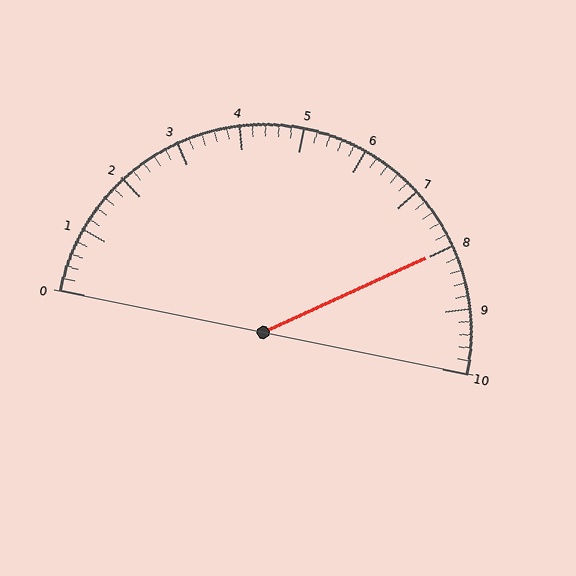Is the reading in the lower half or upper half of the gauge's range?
The reading is in the upper half of the range (0 to 10).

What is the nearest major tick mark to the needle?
The nearest major tick mark is 8.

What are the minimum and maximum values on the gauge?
The gauge ranges from 0 to 10.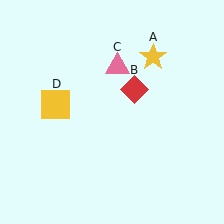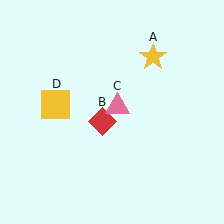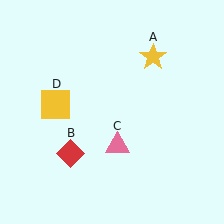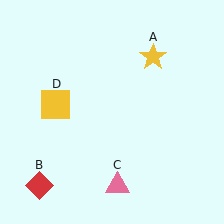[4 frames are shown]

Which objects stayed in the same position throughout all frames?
Yellow star (object A) and yellow square (object D) remained stationary.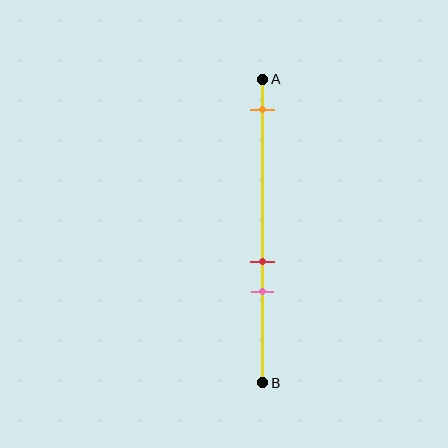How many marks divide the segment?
There are 3 marks dividing the segment.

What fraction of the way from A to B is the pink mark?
The pink mark is approximately 70% (0.7) of the way from A to B.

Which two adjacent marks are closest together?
The red and pink marks are the closest adjacent pair.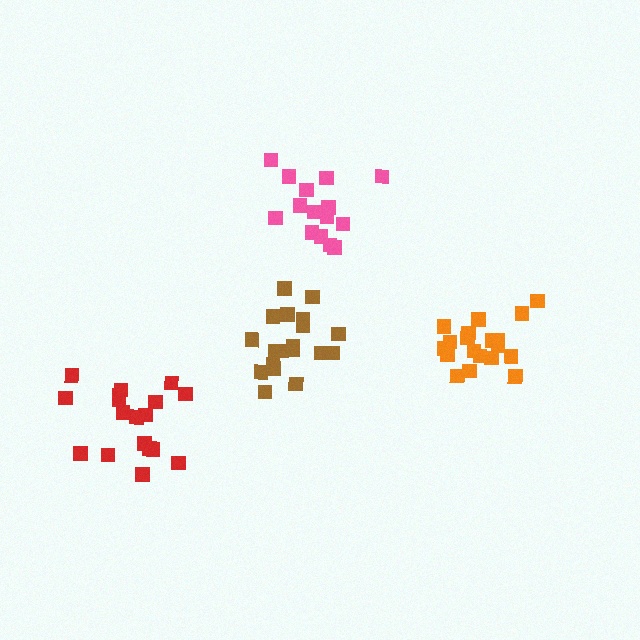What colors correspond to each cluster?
The clusters are colored: orange, pink, brown, red.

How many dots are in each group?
Group 1: 20 dots, Group 2: 15 dots, Group 3: 19 dots, Group 4: 18 dots (72 total).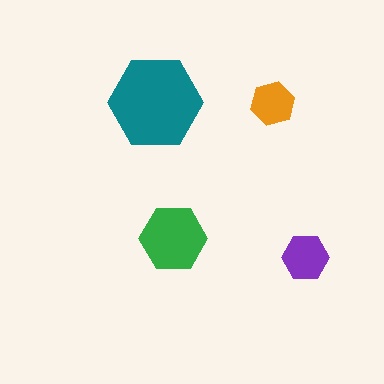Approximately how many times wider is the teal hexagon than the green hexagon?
About 1.5 times wider.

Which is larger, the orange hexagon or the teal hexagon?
The teal one.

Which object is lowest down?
The purple hexagon is bottommost.